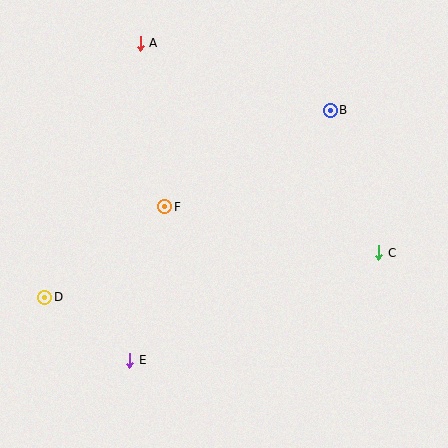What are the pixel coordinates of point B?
Point B is at (330, 110).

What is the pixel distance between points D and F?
The distance between D and F is 150 pixels.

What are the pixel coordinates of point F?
Point F is at (165, 207).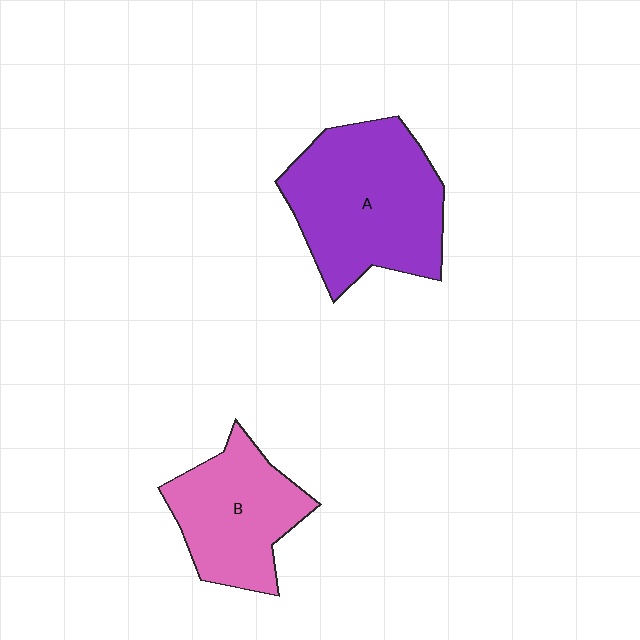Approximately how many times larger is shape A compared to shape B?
Approximately 1.4 times.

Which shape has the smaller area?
Shape B (pink).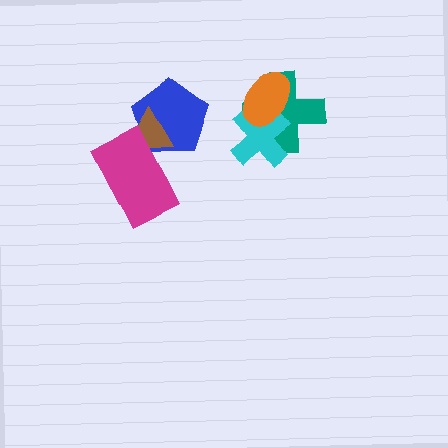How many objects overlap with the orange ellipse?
2 objects overlap with the orange ellipse.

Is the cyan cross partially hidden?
Yes, it is partially covered by another shape.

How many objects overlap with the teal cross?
2 objects overlap with the teal cross.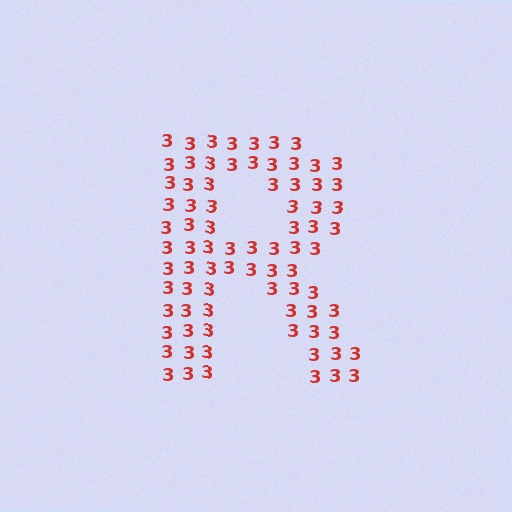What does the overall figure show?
The overall figure shows the letter R.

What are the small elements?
The small elements are digit 3's.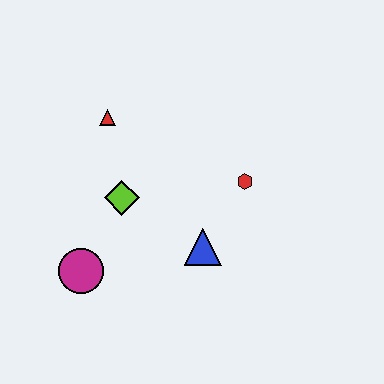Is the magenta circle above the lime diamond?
No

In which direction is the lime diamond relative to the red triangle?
The lime diamond is below the red triangle.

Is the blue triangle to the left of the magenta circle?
No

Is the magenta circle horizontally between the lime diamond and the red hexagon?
No